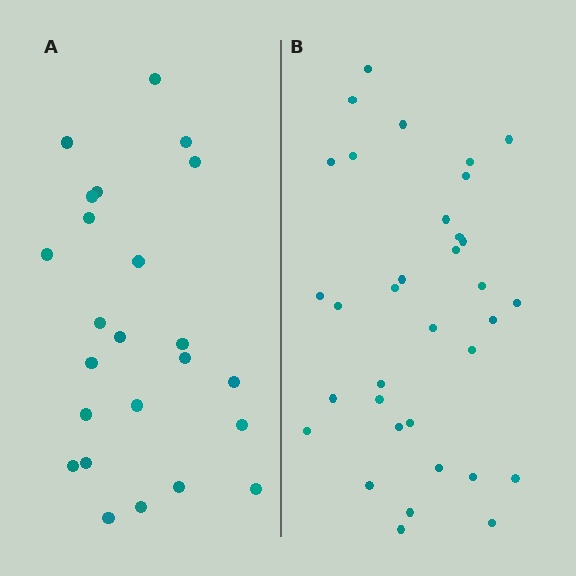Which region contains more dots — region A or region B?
Region B (the right region) has more dots.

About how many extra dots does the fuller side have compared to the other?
Region B has roughly 10 or so more dots than region A.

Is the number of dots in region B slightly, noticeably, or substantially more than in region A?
Region B has noticeably more, but not dramatically so. The ratio is roughly 1.4 to 1.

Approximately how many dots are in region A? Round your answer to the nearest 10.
About 20 dots. (The exact count is 24, which rounds to 20.)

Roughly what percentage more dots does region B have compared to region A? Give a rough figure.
About 40% more.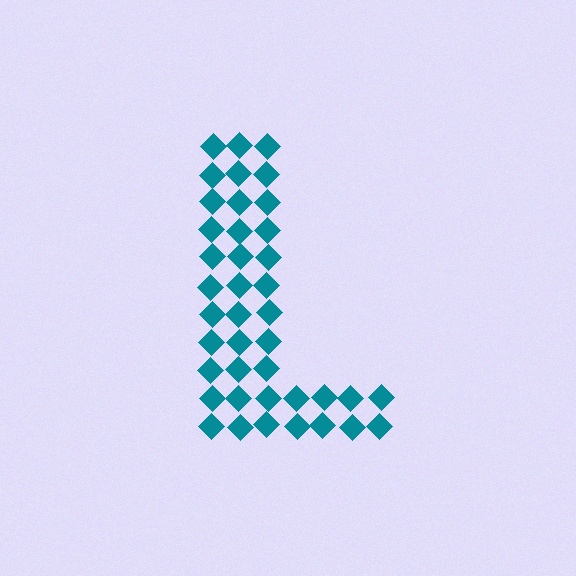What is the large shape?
The large shape is the letter L.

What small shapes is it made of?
It is made of small diamonds.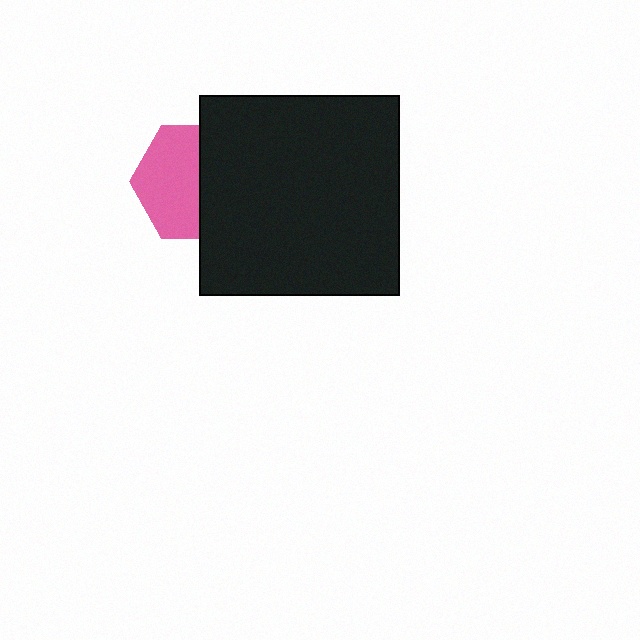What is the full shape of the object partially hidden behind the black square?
The partially hidden object is a pink hexagon.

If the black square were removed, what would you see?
You would see the complete pink hexagon.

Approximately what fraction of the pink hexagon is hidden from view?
Roughly 45% of the pink hexagon is hidden behind the black square.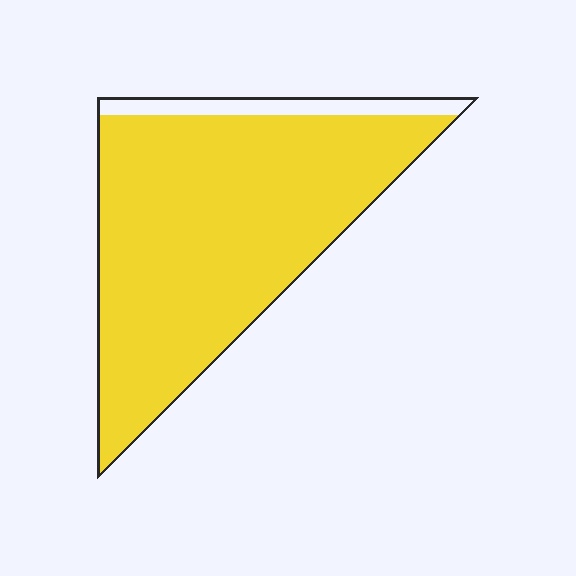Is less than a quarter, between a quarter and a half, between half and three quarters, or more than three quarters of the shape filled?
More than three quarters.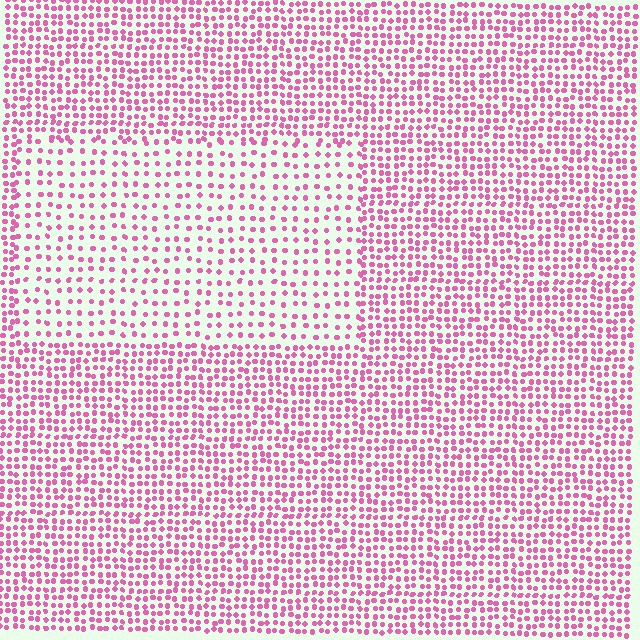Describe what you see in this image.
The image contains small pink elements arranged at two different densities. A rectangle-shaped region is visible where the elements are less densely packed than the surrounding area.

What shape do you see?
I see a rectangle.